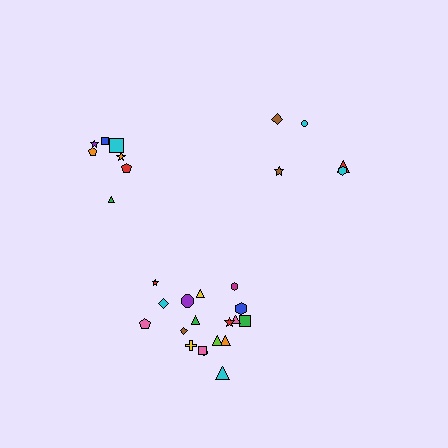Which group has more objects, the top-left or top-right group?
The top-left group.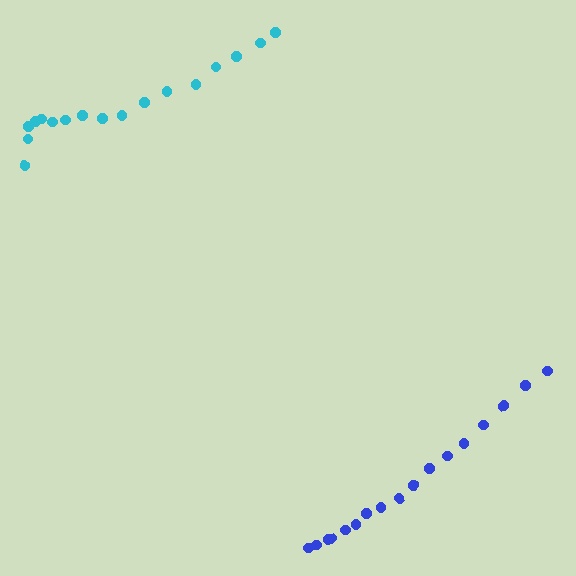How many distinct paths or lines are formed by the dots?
There are 2 distinct paths.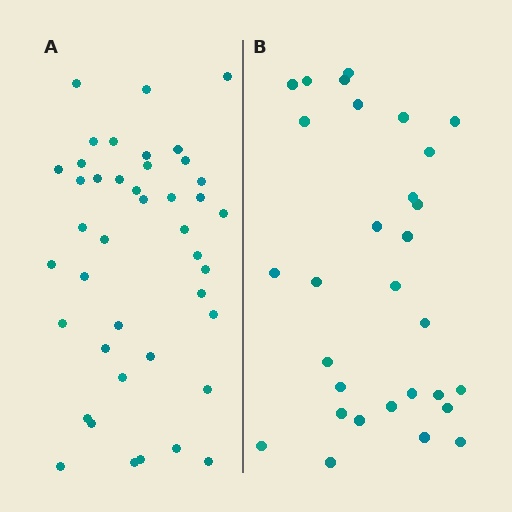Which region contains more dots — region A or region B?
Region A (the left region) has more dots.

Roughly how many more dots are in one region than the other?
Region A has roughly 12 or so more dots than region B.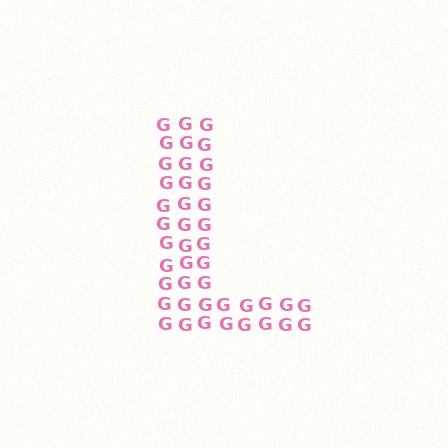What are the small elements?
The small elements are letter G's.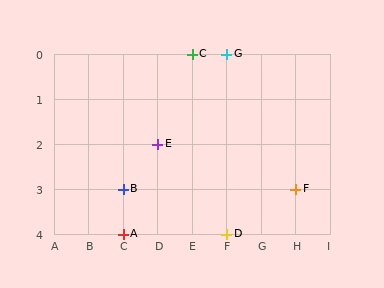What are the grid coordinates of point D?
Point D is at grid coordinates (F, 4).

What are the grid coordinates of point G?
Point G is at grid coordinates (F, 0).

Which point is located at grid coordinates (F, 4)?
Point D is at (F, 4).